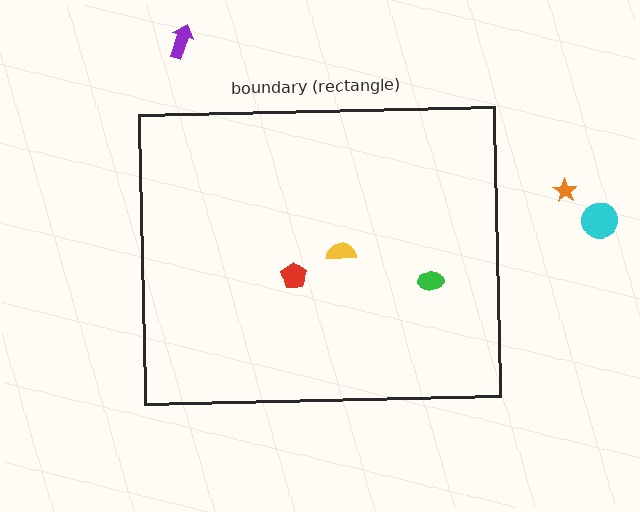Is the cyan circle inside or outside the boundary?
Outside.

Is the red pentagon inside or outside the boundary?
Inside.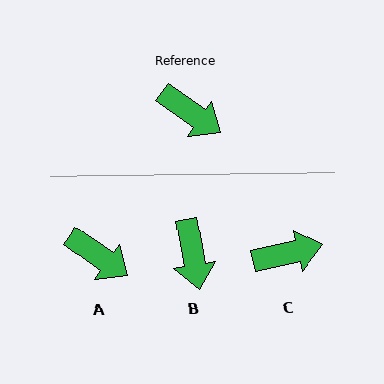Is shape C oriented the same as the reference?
No, it is off by about 48 degrees.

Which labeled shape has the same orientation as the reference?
A.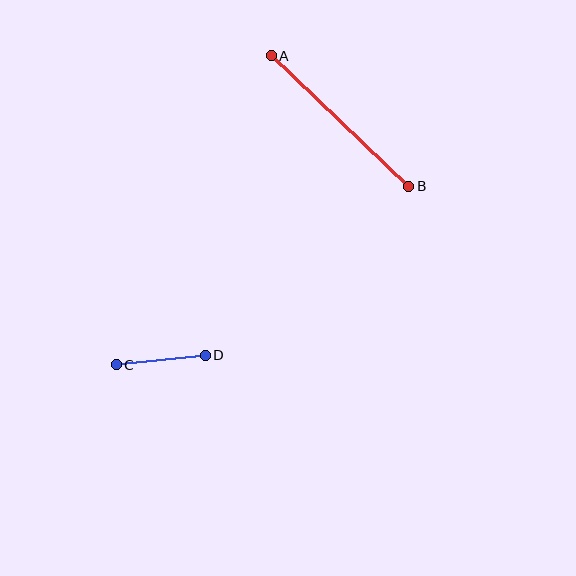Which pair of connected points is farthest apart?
Points A and B are farthest apart.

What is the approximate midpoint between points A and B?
The midpoint is at approximately (340, 121) pixels.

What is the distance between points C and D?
The distance is approximately 90 pixels.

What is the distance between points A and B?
The distance is approximately 190 pixels.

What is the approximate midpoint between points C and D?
The midpoint is at approximately (161, 360) pixels.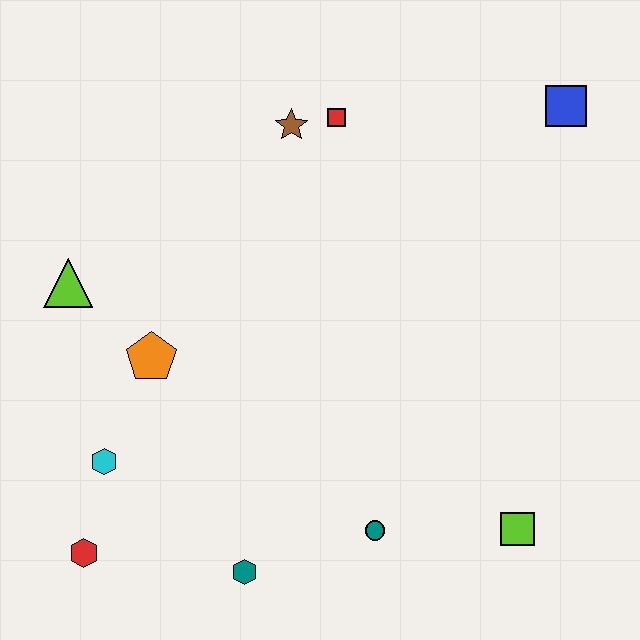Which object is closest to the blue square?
The red square is closest to the blue square.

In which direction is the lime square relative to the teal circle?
The lime square is to the right of the teal circle.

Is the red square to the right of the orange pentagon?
Yes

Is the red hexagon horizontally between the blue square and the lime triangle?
Yes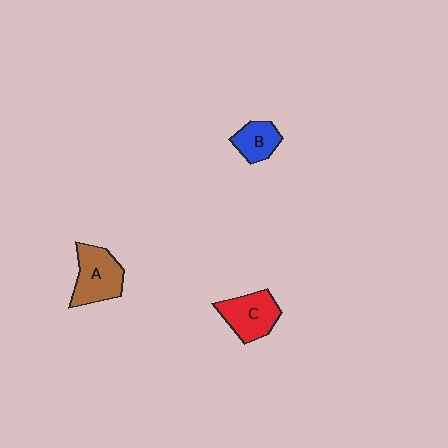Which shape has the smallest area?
Shape B (blue).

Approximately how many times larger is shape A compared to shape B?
Approximately 1.6 times.